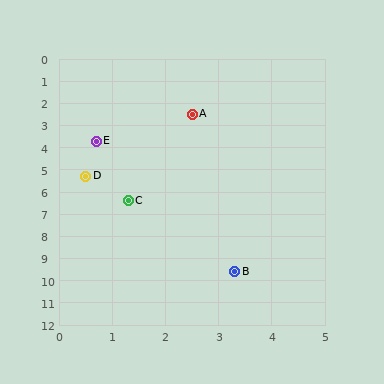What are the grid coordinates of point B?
Point B is at approximately (3.3, 9.6).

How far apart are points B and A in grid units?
Points B and A are about 7.1 grid units apart.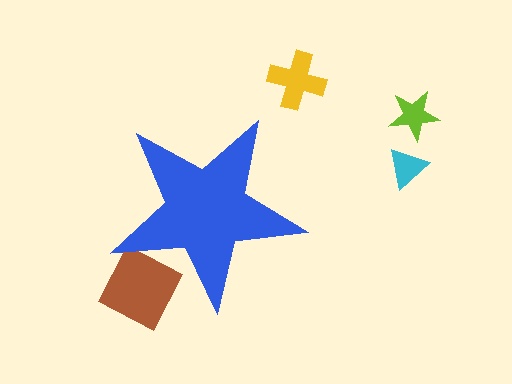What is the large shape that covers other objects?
A blue star.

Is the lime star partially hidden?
No, the lime star is fully visible.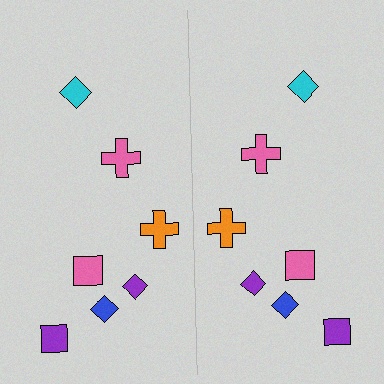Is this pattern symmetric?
Yes, this pattern has bilateral (reflection) symmetry.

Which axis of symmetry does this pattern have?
The pattern has a vertical axis of symmetry running through the center of the image.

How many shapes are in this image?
There are 14 shapes in this image.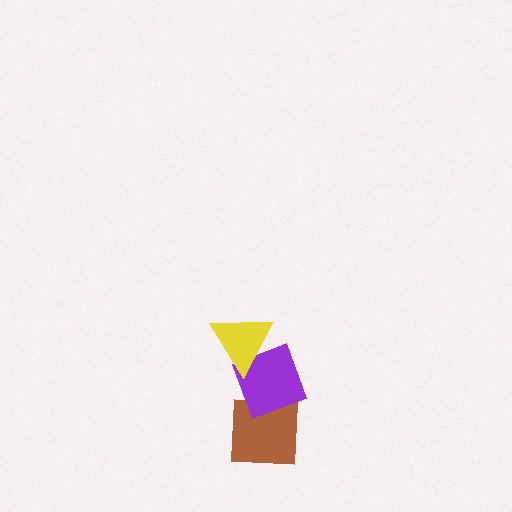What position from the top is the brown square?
The brown square is 3rd from the top.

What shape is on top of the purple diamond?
The yellow triangle is on top of the purple diamond.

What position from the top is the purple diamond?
The purple diamond is 2nd from the top.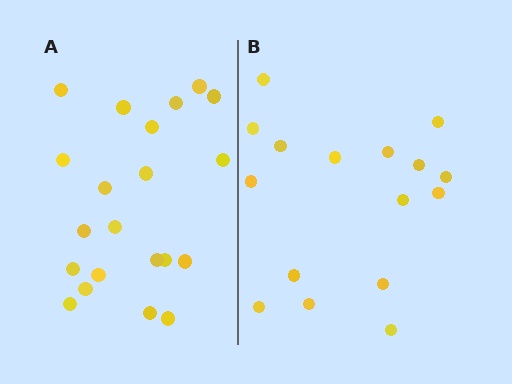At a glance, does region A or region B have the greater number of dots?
Region A (the left region) has more dots.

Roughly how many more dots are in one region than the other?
Region A has about 5 more dots than region B.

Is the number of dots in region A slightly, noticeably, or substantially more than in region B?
Region A has noticeably more, but not dramatically so. The ratio is roughly 1.3 to 1.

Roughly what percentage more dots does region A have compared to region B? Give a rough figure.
About 30% more.